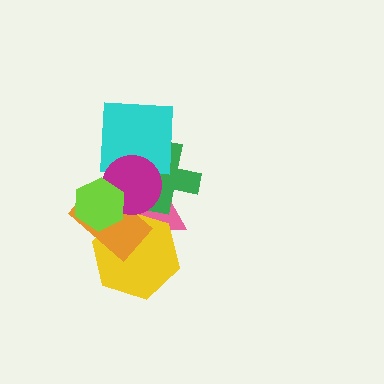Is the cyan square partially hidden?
Yes, it is partially covered by another shape.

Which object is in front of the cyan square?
The magenta circle is in front of the cyan square.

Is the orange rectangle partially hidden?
Yes, it is partially covered by another shape.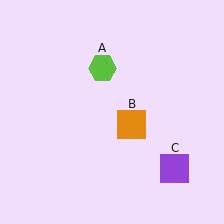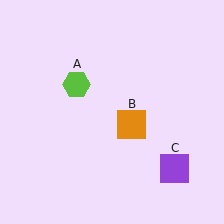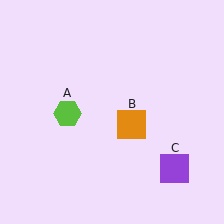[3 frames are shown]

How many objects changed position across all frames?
1 object changed position: lime hexagon (object A).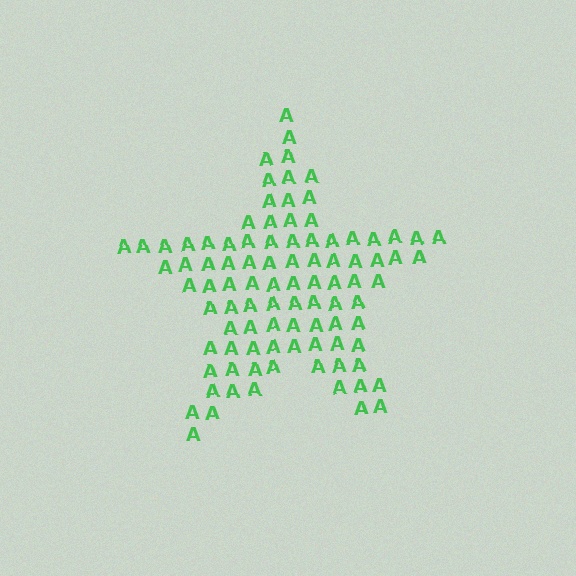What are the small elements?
The small elements are letter A's.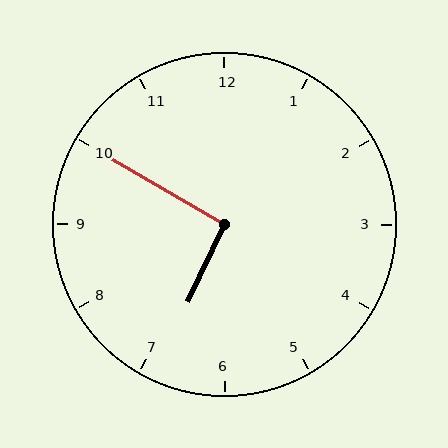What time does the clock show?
6:50.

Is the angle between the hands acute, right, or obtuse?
It is right.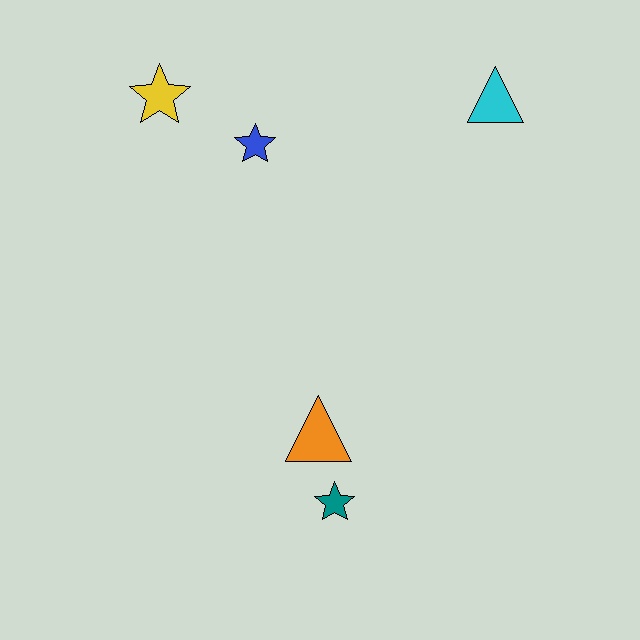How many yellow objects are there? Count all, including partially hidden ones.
There is 1 yellow object.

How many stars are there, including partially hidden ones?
There are 3 stars.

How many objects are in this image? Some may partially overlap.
There are 5 objects.